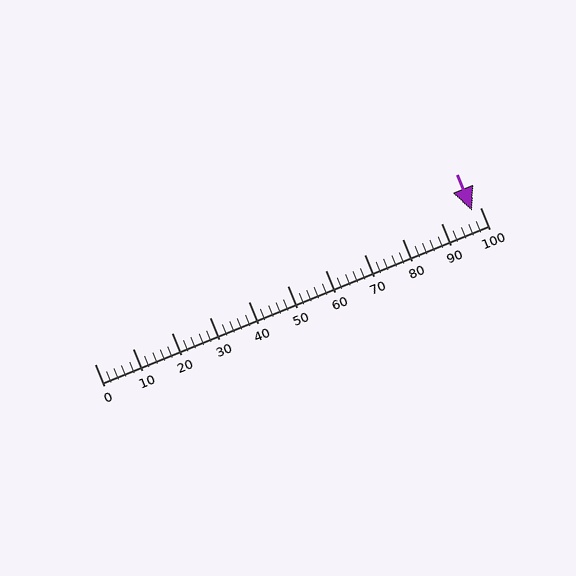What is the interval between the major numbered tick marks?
The major tick marks are spaced 10 units apart.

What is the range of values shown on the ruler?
The ruler shows values from 0 to 100.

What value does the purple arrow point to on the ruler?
The purple arrow points to approximately 98.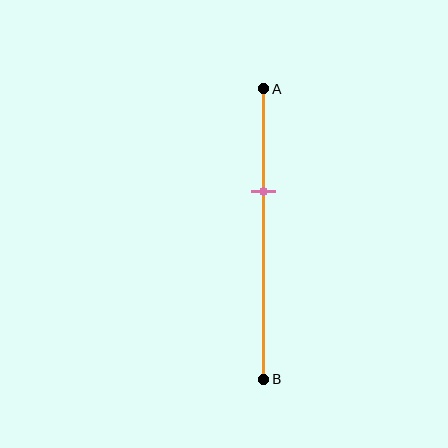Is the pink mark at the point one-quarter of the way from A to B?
No, the mark is at about 35% from A, not at the 25% one-quarter point.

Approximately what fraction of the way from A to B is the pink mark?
The pink mark is approximately 35% of the way from A to B.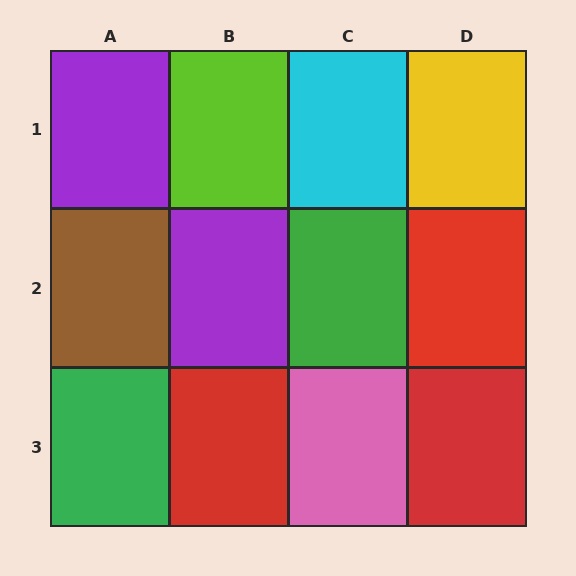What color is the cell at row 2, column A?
Brown.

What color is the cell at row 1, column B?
Lime.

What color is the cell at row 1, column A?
Purple.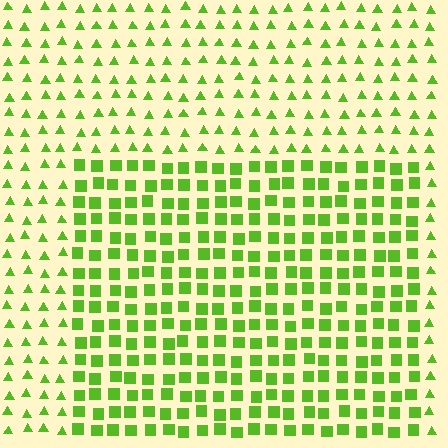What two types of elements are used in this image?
The image uses squares inside the rectangle region and triangles outside it.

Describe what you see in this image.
The image is filled with small lime elements arranged in a uniform grid. A rectangle-shaped region contains squares, while the surrounding area contains triangles. The boundary is defined purely by the change in element shape.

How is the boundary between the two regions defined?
The boundary is defined by a change in element shape: squares inside vs. triangles outside. All elements share the same color and spacing.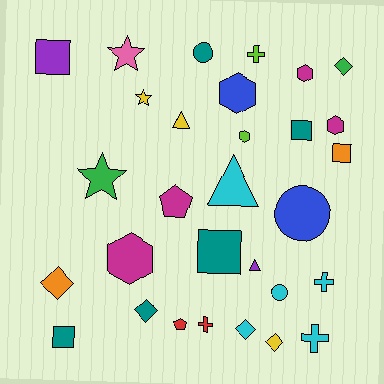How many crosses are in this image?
There are 4 crosses.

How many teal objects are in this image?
There are 5 teal objects.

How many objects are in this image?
There are 30 objects.